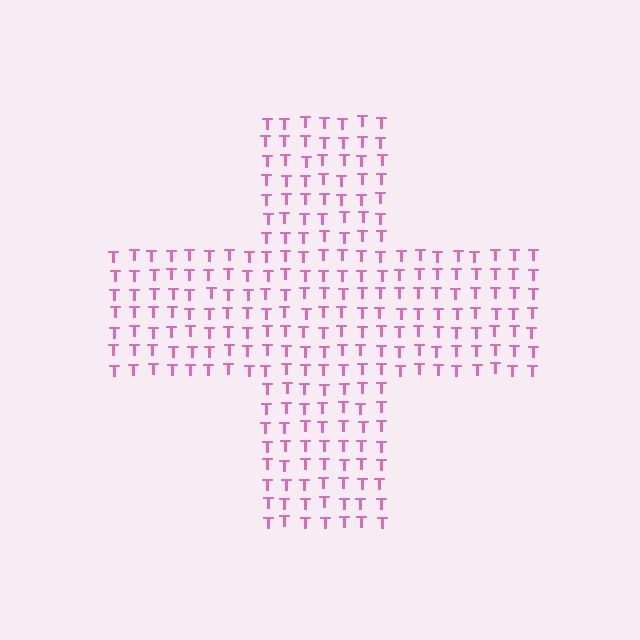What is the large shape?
The large shape is a cross.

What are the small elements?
The small elements are letter T's.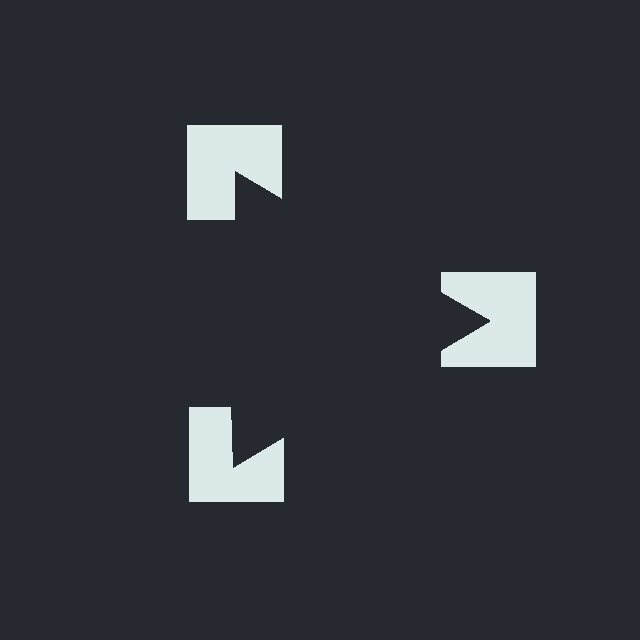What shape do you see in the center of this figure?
An illusory triangle — its edges are inferred from the aligned wedge cuts in the notched squares, not physically drawn.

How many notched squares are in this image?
There are 3 — one at each vertex of the illusory triangle.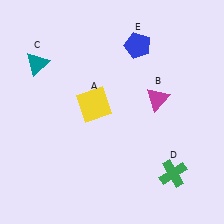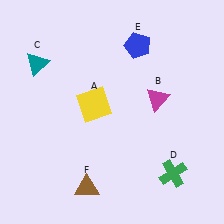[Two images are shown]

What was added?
A brown triangle (F) was added in Image 2.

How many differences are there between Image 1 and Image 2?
There is 1 difference between the two images.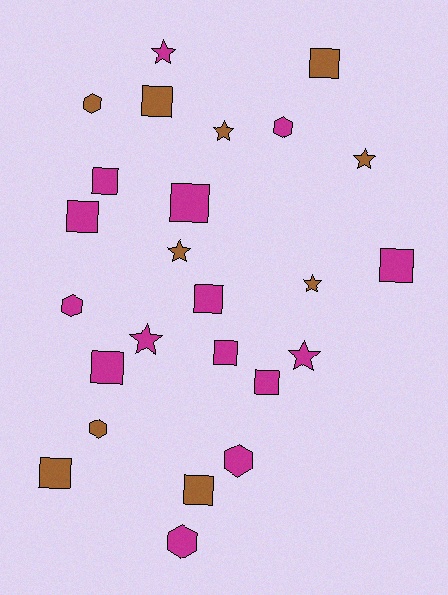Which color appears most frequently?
Magenta, with 15 objects.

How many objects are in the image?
There are 25 objects.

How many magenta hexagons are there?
There are 4 magenta hexagons.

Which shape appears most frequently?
Square, with 12 objects.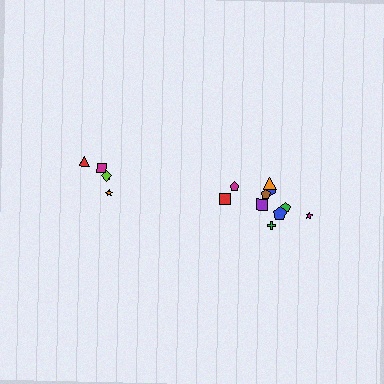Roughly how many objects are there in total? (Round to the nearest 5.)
Roughly 15 objects in total.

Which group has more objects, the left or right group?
The right group.